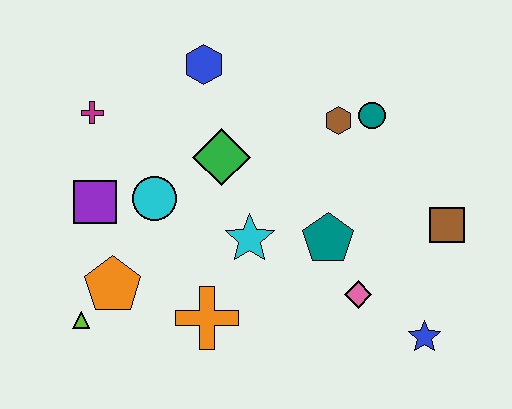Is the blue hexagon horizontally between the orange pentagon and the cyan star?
Yes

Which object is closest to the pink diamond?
The teal pentagon is closest to the pink diamond.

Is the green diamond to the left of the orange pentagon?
No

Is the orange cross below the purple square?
Yes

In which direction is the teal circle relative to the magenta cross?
The teal circle is to the right of the magenta cross.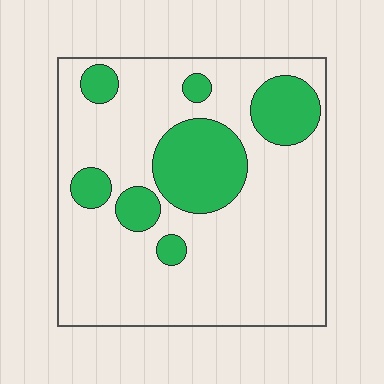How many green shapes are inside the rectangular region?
7.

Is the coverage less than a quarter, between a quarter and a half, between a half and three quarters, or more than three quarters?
Less than a quarter.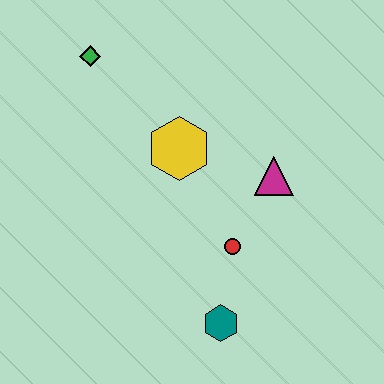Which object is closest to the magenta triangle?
The red circle is closest to the magenta triangle.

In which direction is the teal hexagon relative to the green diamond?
The teal hexagon is below the green diamond.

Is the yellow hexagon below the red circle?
No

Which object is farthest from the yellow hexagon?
The teal hexagon is farthest from the yellow hexagon.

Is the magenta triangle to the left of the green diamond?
No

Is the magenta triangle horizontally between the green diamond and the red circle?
No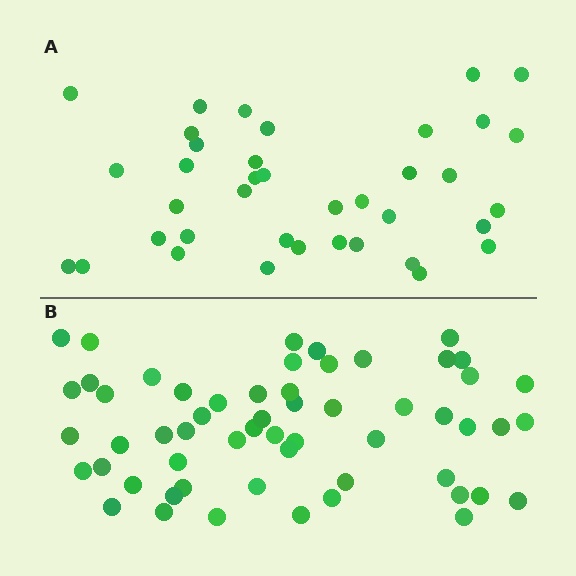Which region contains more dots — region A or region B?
Region B (the bottom region) has more dots.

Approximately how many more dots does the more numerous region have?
Region B has approximately 20 more dots than region A.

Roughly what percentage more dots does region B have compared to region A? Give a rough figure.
About 50% more.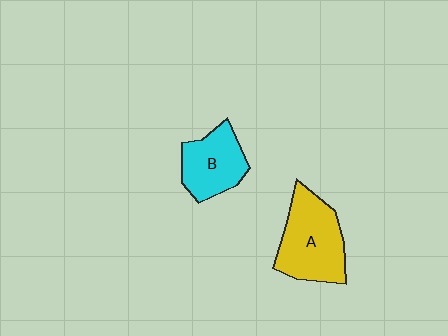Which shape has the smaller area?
Shape B (cyan).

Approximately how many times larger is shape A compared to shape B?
Approximately 1.4 times.